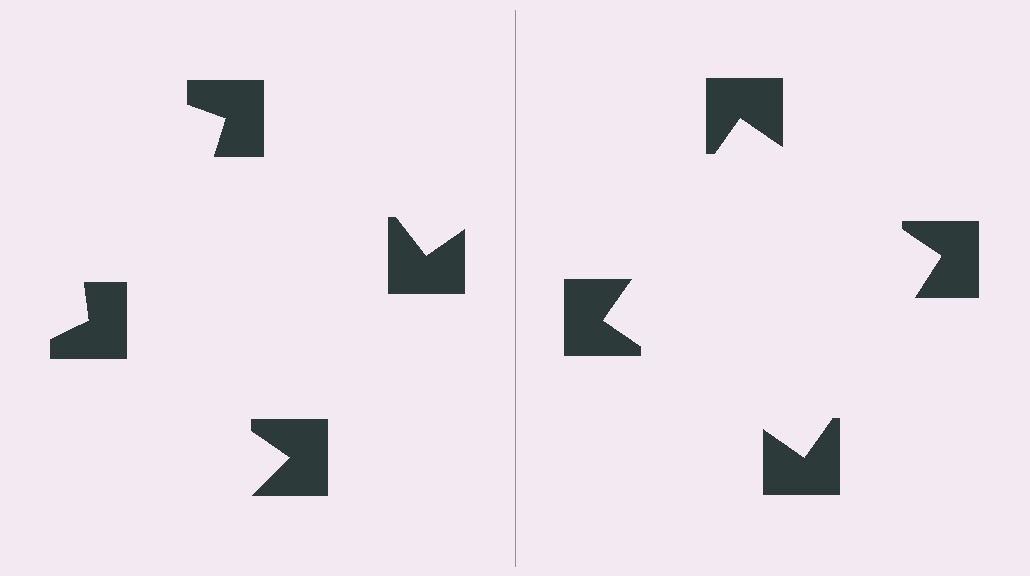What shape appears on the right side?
An illusory square.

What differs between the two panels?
The notched squares are positioned identically on both sides; only the wedge orientations differ. On the right they align to a square; on the left they are misaligned.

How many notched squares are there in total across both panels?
8 — 4 on each side.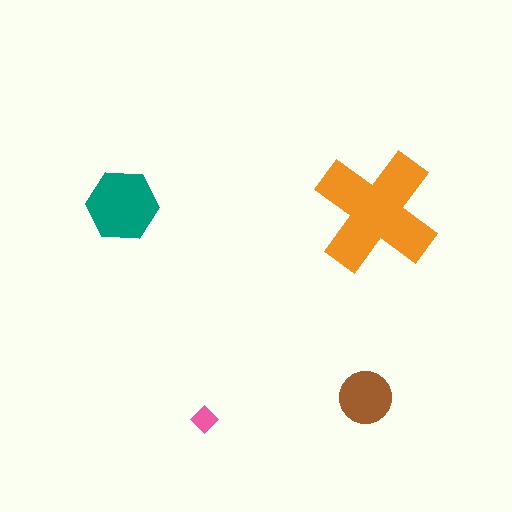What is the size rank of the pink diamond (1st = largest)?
4th.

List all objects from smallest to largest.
The pink diamond, the brown circle, the teal hexagon, the orange cross.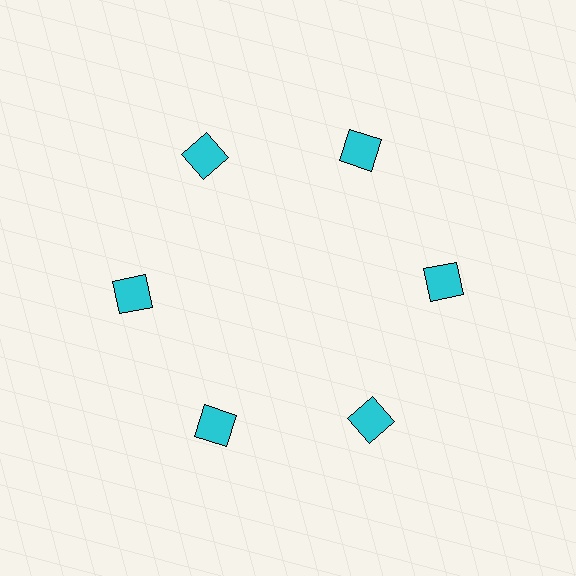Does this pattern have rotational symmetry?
Yes, this pattern has 6-fold rotational symmetry. It looks the same after rotating 60 degrees around the center.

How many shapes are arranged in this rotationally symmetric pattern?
There are 6 shapes, arranged in 6 groups of 1.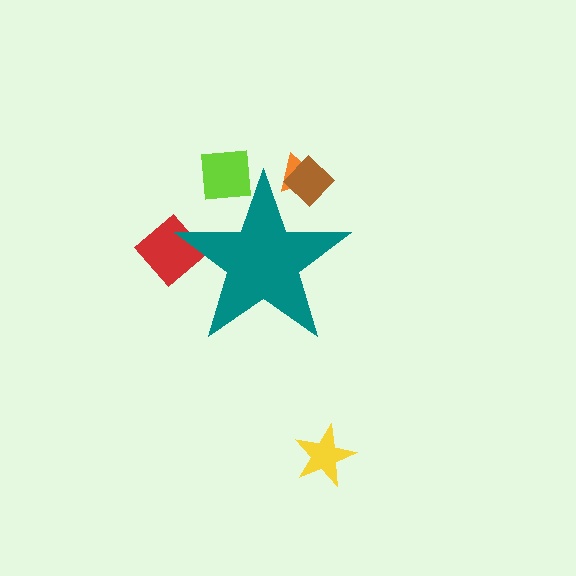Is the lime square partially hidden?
Yes, the lime square is partially hidden behind the teal star.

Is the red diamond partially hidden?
Yes, the red diamond is partially hidden behind the teal star.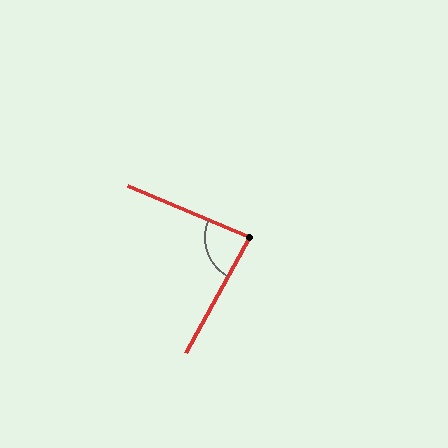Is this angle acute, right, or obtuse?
It is acute.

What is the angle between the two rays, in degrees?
Approximately 84 degrees.